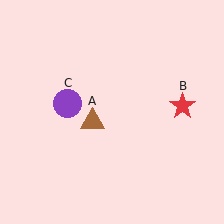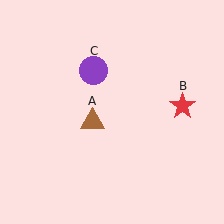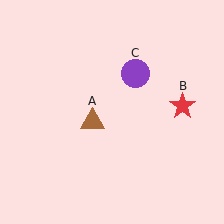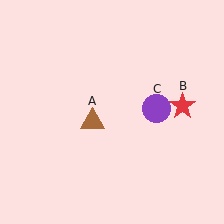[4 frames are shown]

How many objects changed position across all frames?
1 object changed position: purple circle (object C).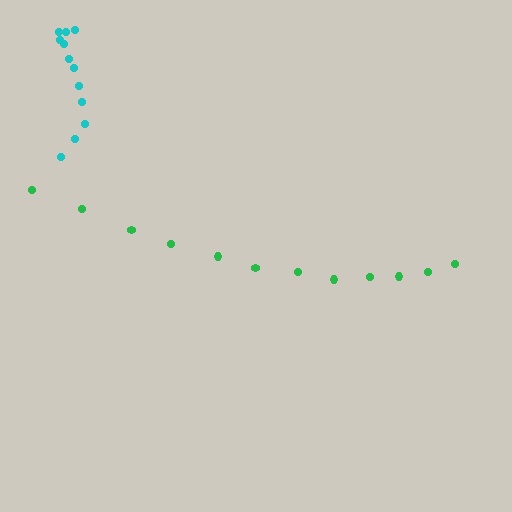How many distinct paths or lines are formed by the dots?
There are 2 distinct paths.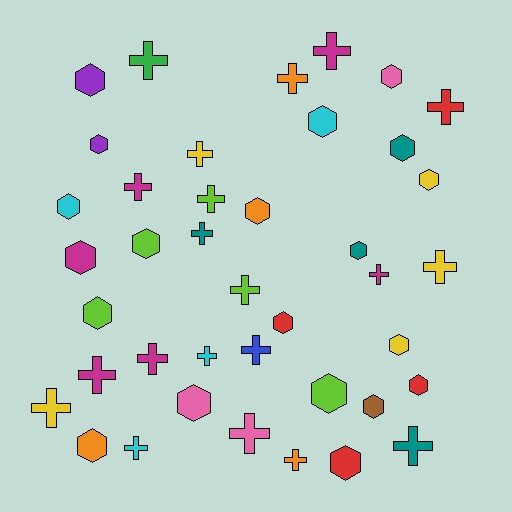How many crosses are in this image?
There are 20 crosses.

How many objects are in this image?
There are 40 objects.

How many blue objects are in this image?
There is 1 blue object.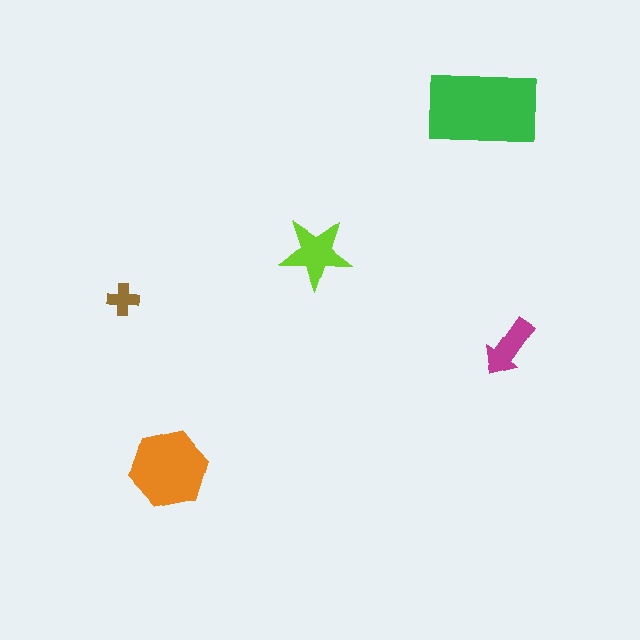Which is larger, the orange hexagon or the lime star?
The orange hexagon.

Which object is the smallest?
The brown cross.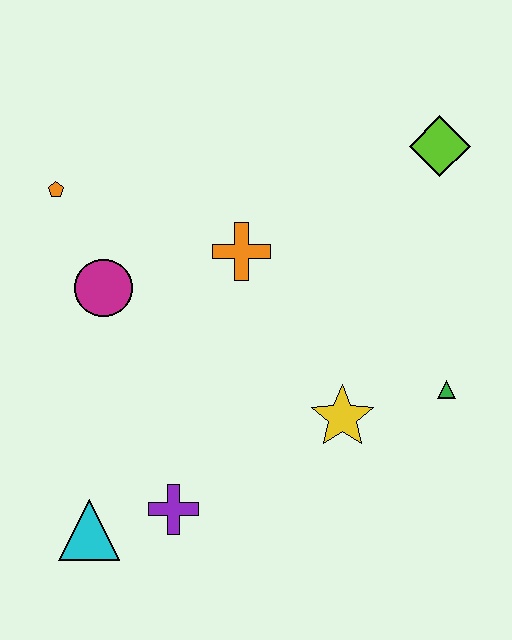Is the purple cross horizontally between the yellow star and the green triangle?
No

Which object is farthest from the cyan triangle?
The lime diamond is farthest from the cyan triangle.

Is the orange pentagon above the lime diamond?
No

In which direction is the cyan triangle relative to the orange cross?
The cyan triangle is below the orange cross.